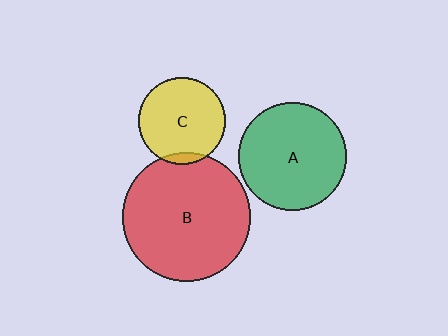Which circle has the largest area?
Circle B (red).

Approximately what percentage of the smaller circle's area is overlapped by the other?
Approximately 5%.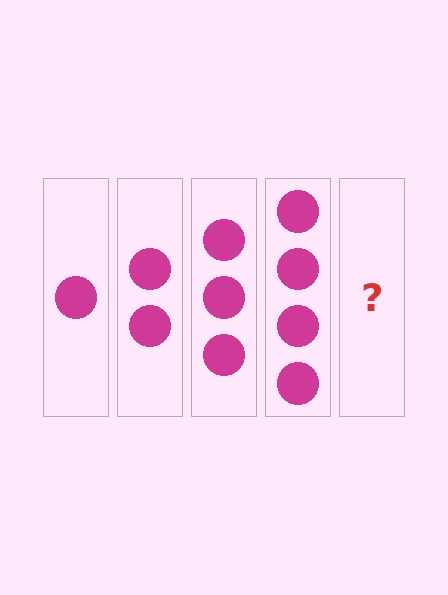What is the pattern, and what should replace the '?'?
The pattern is that each step adds one more circle. The '?' should be 5 circles.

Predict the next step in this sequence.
The next step is 5 circles.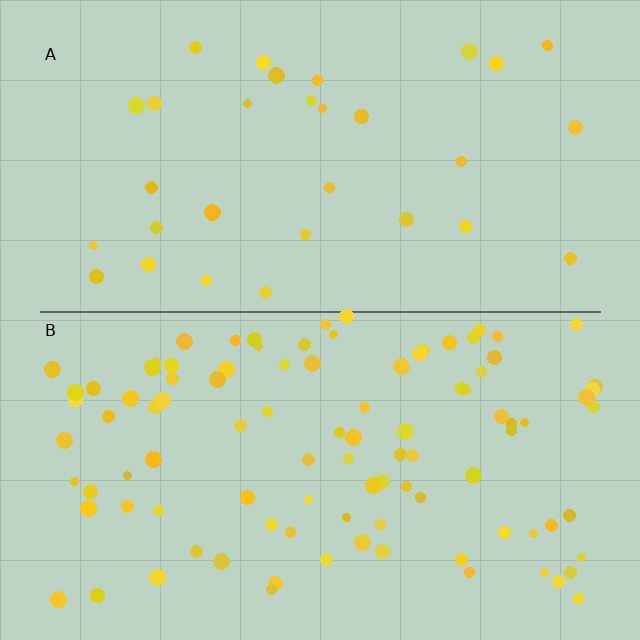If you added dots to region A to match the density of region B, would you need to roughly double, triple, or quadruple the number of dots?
Approximately triple.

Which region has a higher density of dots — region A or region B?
B (the bottom).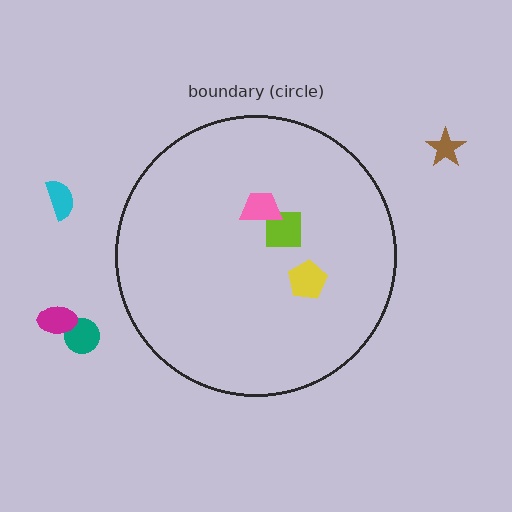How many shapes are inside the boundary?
3 inside, 4 outside.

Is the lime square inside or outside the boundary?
Inside.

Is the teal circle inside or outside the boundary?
Outside.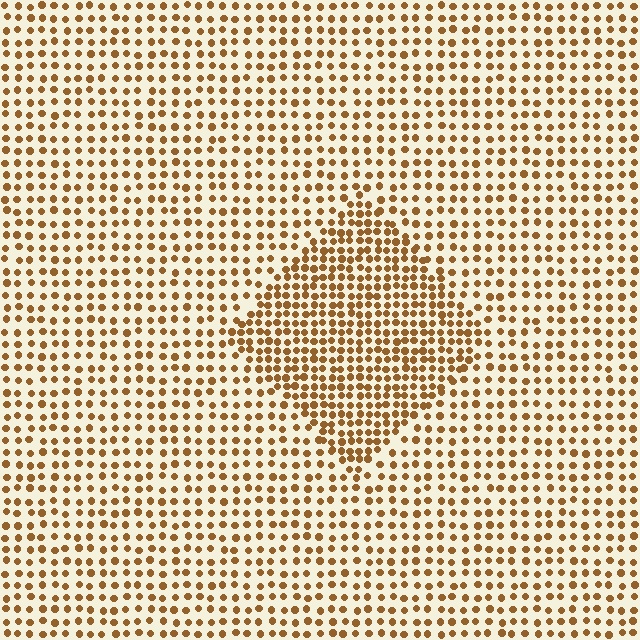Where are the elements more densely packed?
The elements are more densely packed inside the diamond boundary.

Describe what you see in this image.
The image contains small brown elements arranged at two different densities. A diamond-shaped region is visible where the elements are more densely packed than the surrounding area.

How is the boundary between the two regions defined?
The boundary is defined by a change in element density (approximately 1.8x ratio). All elements are the same color, size, and shape.